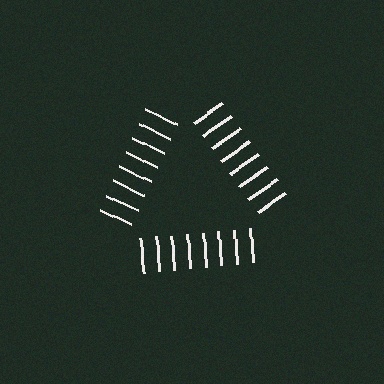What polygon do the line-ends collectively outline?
An illusory triangle — the line segments terminate on its edges but no continuous stroke is drawn.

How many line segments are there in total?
24 — 8 along each of the 3 edges.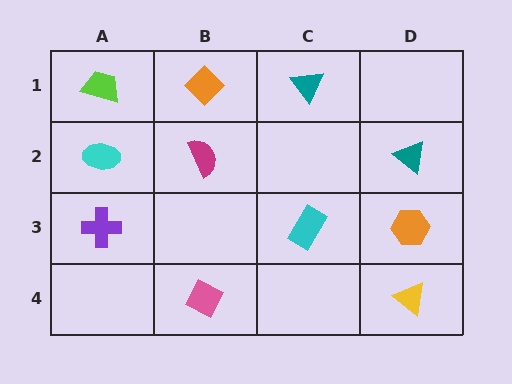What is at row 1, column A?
A lime trapezoid.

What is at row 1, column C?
A teal triangle.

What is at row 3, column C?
A cyan rectangle.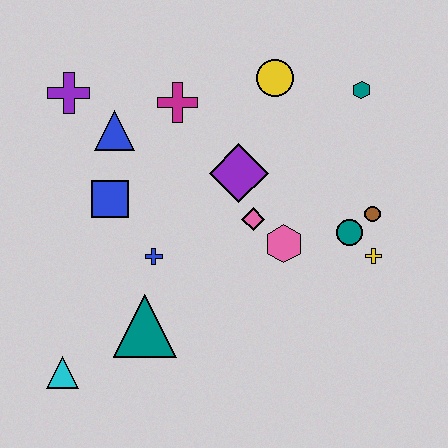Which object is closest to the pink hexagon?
The pink diamond is closest to the pink hexagon.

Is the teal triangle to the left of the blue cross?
Yes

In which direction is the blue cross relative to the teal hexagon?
The blue cross is to the left of the teal hexagon.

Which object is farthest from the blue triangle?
The yellow cross is farthest from the blue triangle.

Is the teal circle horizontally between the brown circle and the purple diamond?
Yes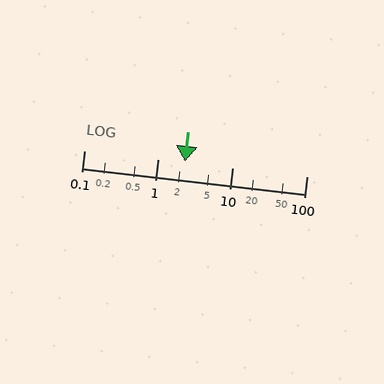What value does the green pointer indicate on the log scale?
The pointer indicates approximately 2.3.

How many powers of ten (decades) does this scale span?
The scale spans 3 decades, from 0.1 to 100.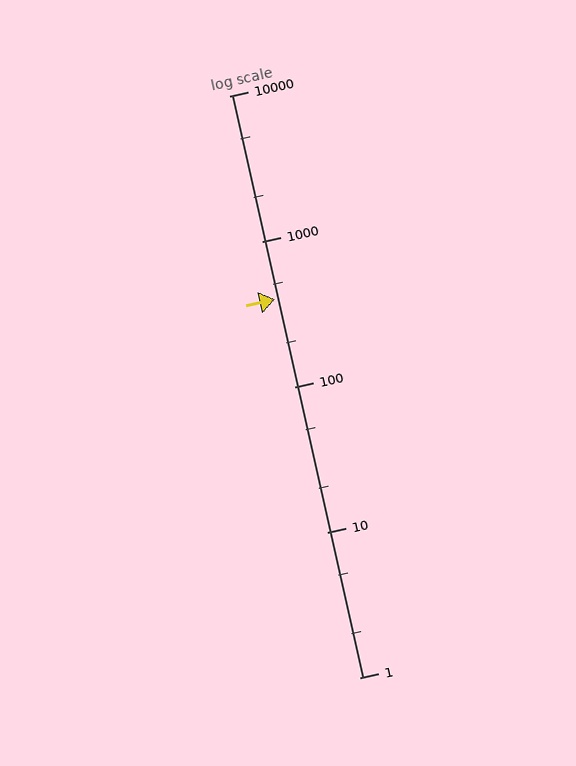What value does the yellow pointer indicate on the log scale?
The pointer indicates approximately 400.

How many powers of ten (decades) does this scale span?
The scale spans 4 decades, from 1 to 10000.